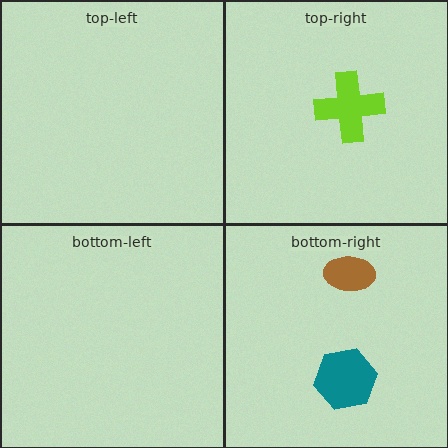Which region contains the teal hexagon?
The bottom-right region.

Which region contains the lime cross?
The top-right region.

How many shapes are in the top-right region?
1.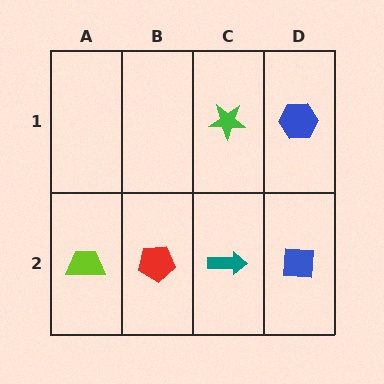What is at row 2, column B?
A red pentagon.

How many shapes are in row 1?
2 shapes.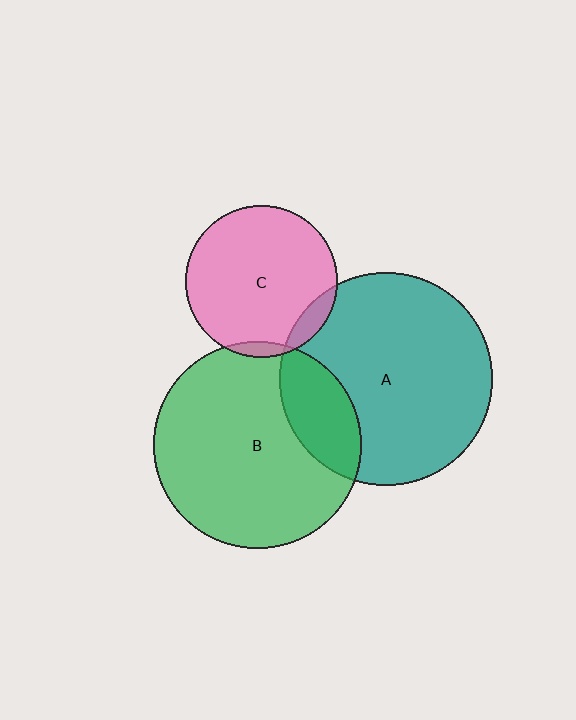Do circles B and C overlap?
Yes.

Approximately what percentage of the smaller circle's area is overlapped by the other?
Approximately 5%.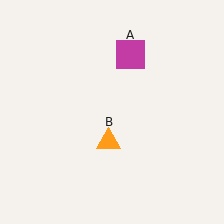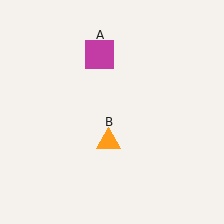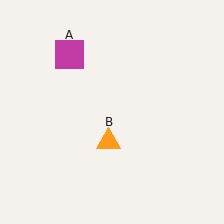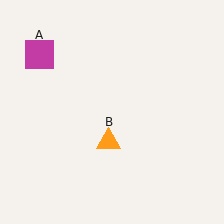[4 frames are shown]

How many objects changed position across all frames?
1 object changed position: magenta square (object A).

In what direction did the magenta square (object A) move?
The magenta square (object A) moved left.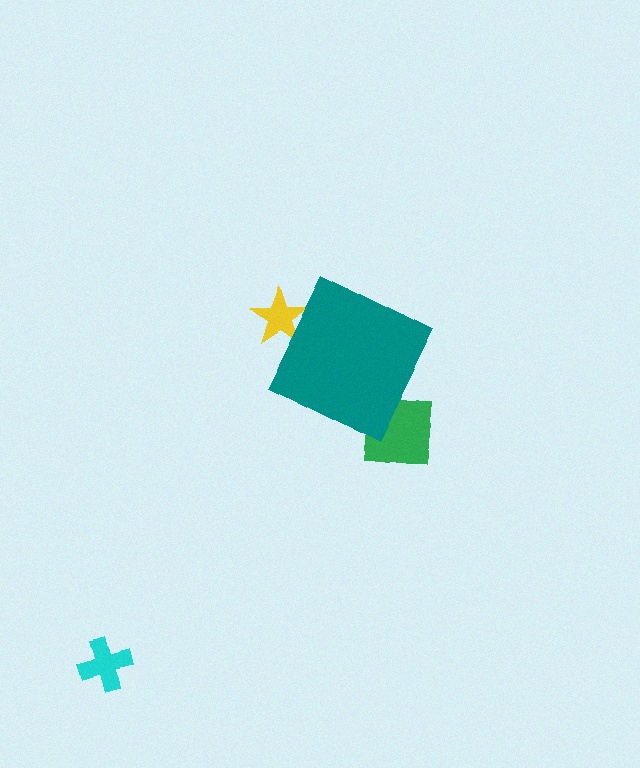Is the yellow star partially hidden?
Yes, the yellow star is partially hidden behind the teal diamond.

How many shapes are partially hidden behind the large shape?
2 shapes are partially hidden.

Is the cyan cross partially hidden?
No, the cyan cross is fully visible.